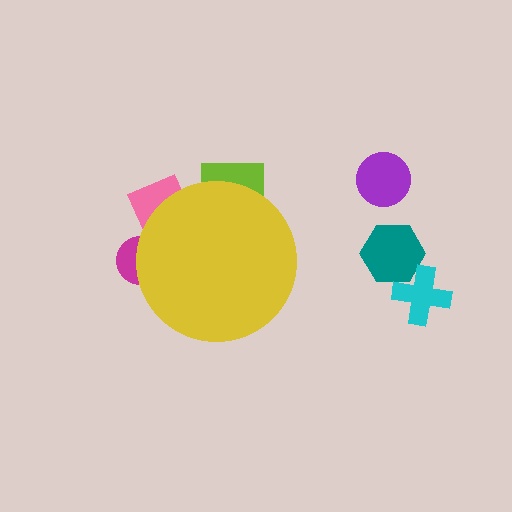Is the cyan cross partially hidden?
No, the cyan cross is fully visible.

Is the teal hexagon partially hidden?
No, the teal hexagon is fully visible.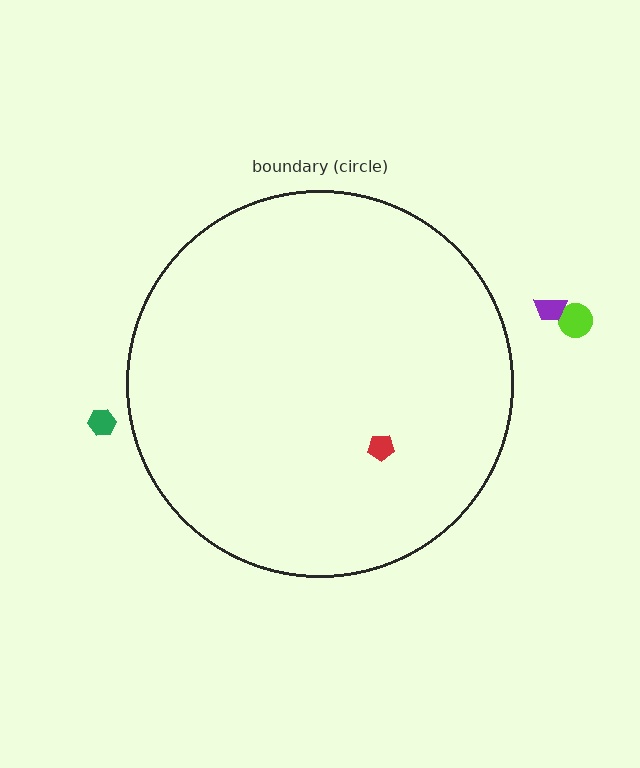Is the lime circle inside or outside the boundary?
Outside.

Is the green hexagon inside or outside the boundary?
Outside.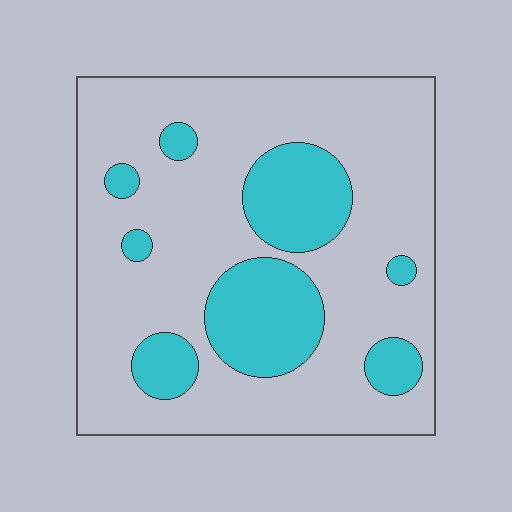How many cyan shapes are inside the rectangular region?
8.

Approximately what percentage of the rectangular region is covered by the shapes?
Approximately 25%.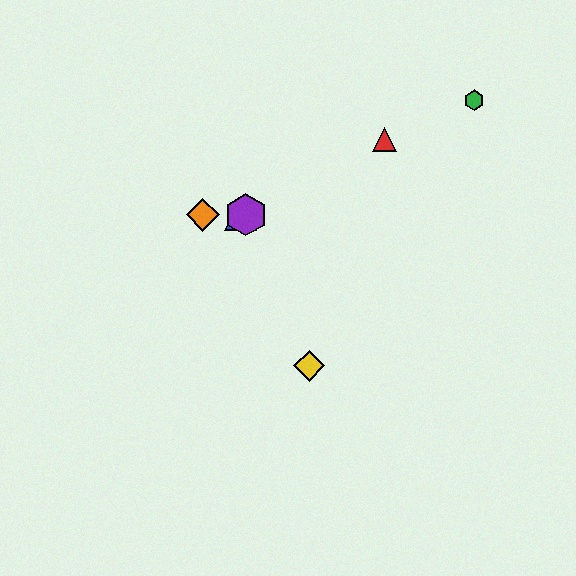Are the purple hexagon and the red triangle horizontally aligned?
No, the purple hexagon is at y≈215 and the red triangle is at y≈140.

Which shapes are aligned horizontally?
The blue triangle, the purple hexagon, the orange diamond are aligned horizontally.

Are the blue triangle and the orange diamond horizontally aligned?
Yes, both are at y≈215.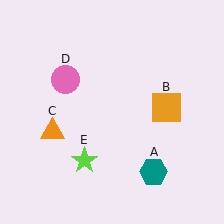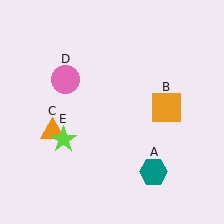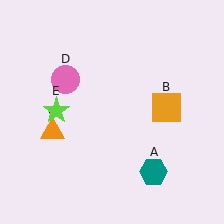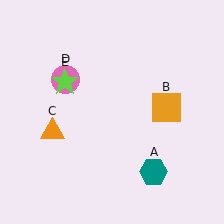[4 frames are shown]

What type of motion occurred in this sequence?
The lime star (object E) rotated clockwise around the center of the scene.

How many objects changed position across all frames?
1 object changed position: lime star (object E).